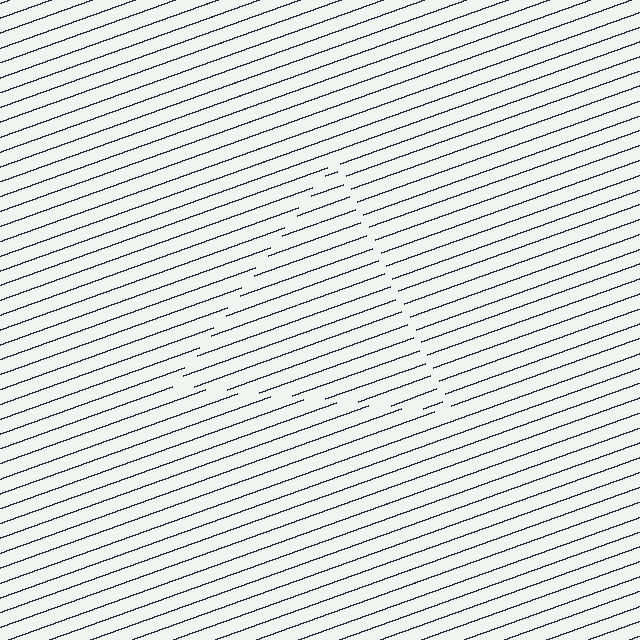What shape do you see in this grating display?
An illusory triangle. The interior of the shape contains the same grating, shifted by half a period — the contour is defined by the phase discontinuity where line-ends from the inner and outer gratings abut.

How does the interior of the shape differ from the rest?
The interior of the shape contains the same grating, shifted by half a period — the contour is defined by the phase discontinuity where line-ends from the inner and outer gratings abut.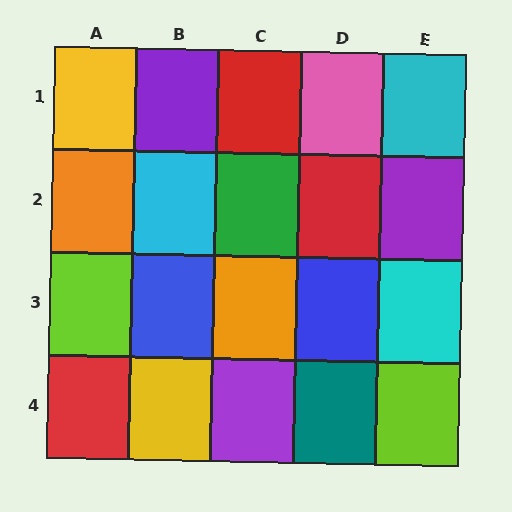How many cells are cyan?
3 cells are cyan.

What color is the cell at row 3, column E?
Cyan.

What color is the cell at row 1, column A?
Yellow.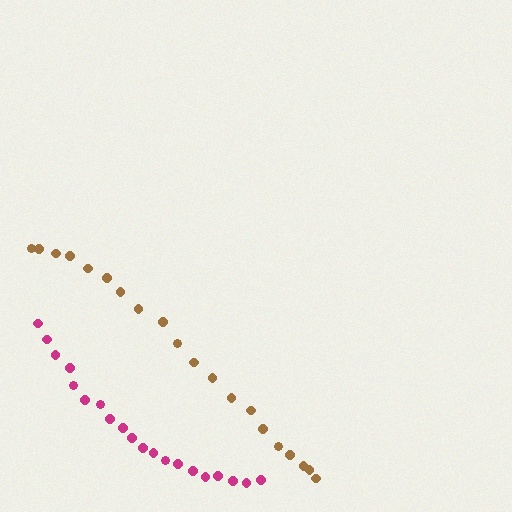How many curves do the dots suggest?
There are 2 distinct paths.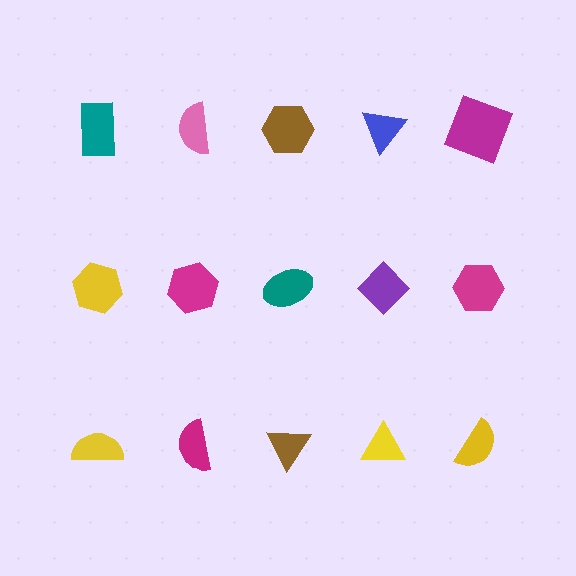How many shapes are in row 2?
5 shapes.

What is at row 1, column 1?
A teal rectangle.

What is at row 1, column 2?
A pink semicircle.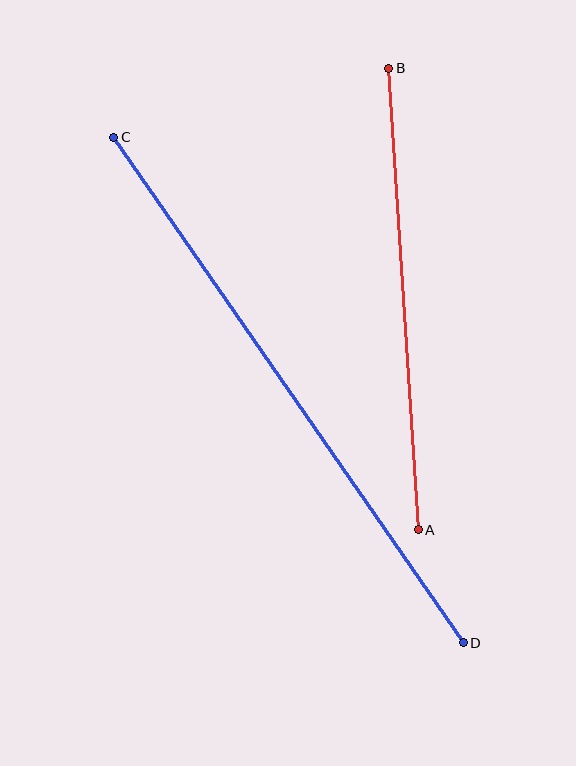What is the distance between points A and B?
The distance is approximately 462 pixels.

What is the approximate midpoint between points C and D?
The midpoint is at approximately (288, 390) pixels.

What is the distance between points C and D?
The distance is approximately 615 pixels.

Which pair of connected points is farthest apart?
Points C and D are farthest apart.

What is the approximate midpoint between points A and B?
The midpoint is at approximately (404, 299) pixels.